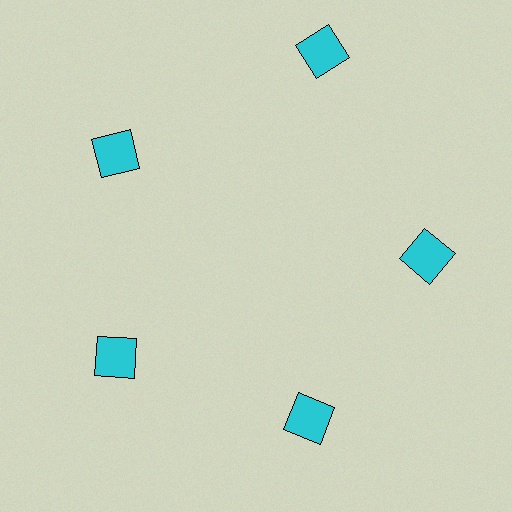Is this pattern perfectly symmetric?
No. The 5 cyan squares are arranged in a ring, but one element near the 1 o'clock position is pushed outward from the center, breaking the 5-fold rotational symmetry.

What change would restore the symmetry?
The symmetry would be restored by moving it inward, back onto the ring so that all 5 squares sit at equal angles and equal distance from the center.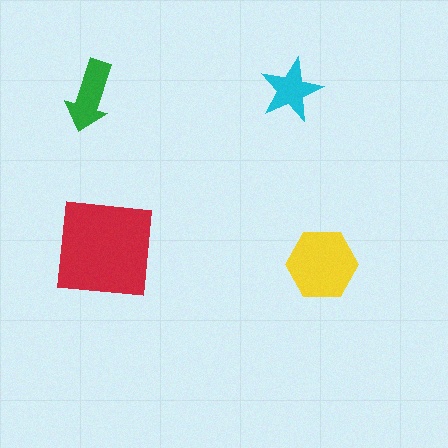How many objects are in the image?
There are 4 objects in the image.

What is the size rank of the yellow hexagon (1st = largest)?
2nd.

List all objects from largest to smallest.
The red square, the yellow hexagon, the green arrow, the cyan star.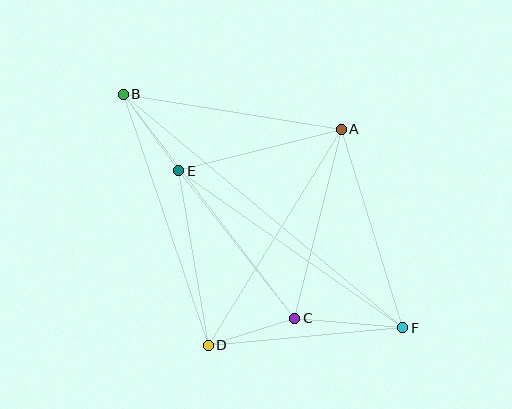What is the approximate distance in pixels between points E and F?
The distance between E and F is approximately 274 pixels.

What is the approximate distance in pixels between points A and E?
The distance between A and E is approximately 168 pixels.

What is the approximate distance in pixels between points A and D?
The distance between A and D is approximately 253 pixels.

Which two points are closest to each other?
Points C and D are closest to each other.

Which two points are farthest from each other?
Points B and F are farthest from each other.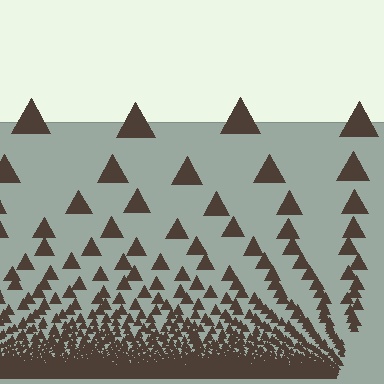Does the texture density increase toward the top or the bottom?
Density increases toward the bottom.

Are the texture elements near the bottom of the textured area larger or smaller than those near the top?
Smaller. The gradient is inverted — elements near the bottom are smaller and denser.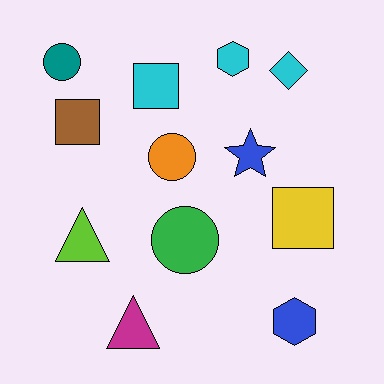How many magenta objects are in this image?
There is 1 magenta object.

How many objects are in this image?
There are 12 objects.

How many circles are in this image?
There are 3 circles.